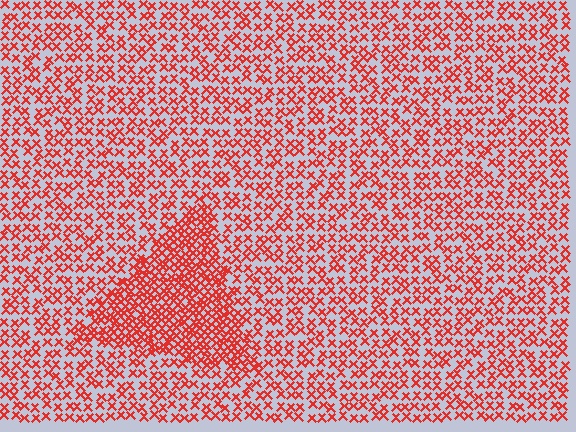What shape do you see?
I see a triangle.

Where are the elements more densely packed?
The elements are more densely packed inside the triangle boundary.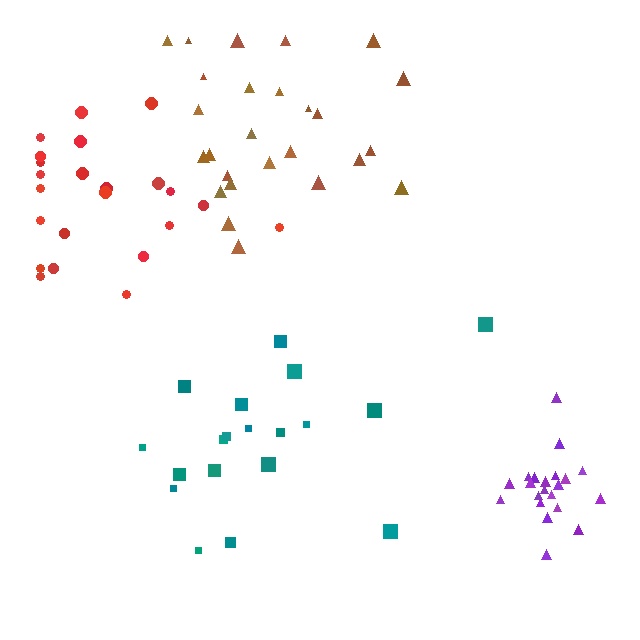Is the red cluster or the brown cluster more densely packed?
Red.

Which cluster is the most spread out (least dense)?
Teal.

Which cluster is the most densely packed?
Purple.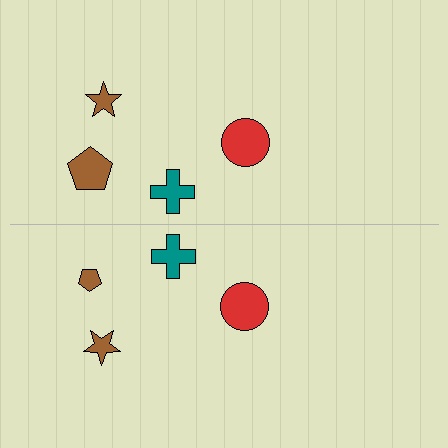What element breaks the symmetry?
The brown pentagon on the bottom side has a different size than its mirror counterpart.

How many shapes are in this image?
There are 8 shapes in this image.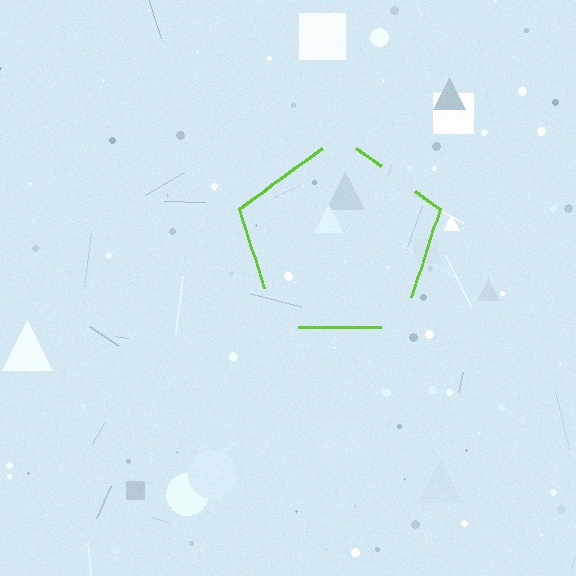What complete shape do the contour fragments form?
The contour fragments form a pentagon.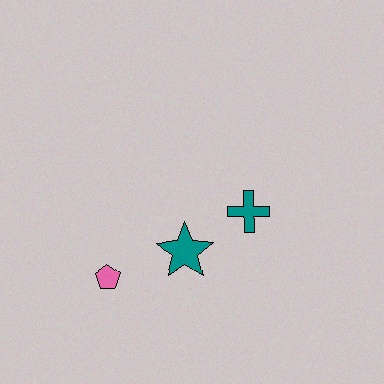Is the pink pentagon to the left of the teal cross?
Yes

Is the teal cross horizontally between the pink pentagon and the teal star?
No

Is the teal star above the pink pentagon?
Yes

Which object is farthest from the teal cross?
The pink pentagon is farthest from the teal cross.